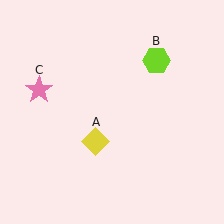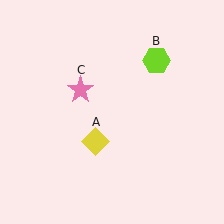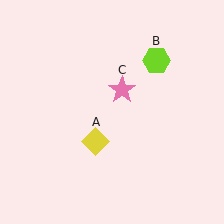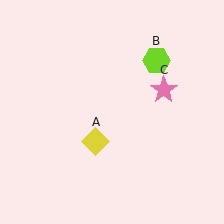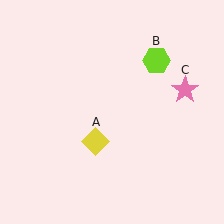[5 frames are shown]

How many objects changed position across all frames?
1 object changed position: pink star (object C).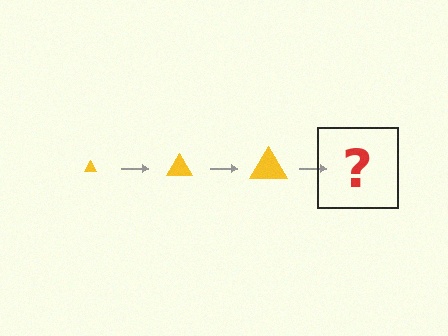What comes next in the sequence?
The next element should be a yellow triangle, larger than the previous one.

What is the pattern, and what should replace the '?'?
The pattern is that the triangle gets progressively larger each step. The '?' should be a yellow triangle, larger than the previous one.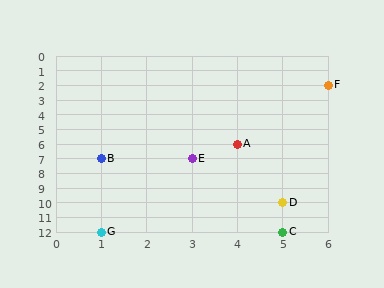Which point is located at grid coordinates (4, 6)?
Point A is at (4, 6).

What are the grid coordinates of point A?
Point A is at grid coordinates (4, 6).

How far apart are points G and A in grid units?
Points G and A are 3 columns and 6 rows apart (about 6.7 grid units diagonally).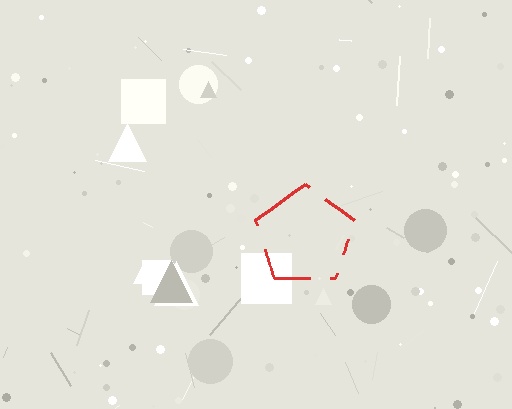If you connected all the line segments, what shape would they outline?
They would outline a pentagon.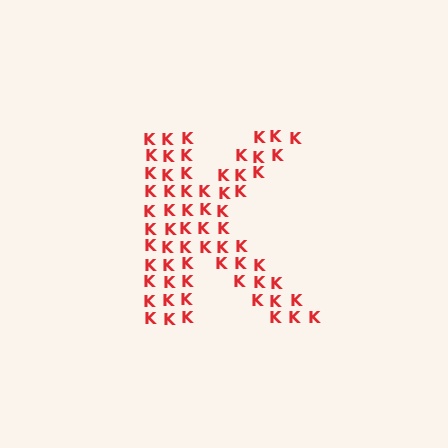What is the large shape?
The large shape is the letter K.